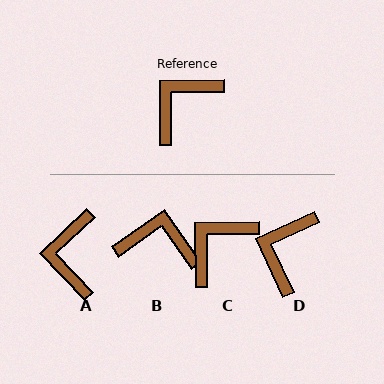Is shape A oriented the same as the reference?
No, it is off by about 43 degrees.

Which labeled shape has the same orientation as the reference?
C.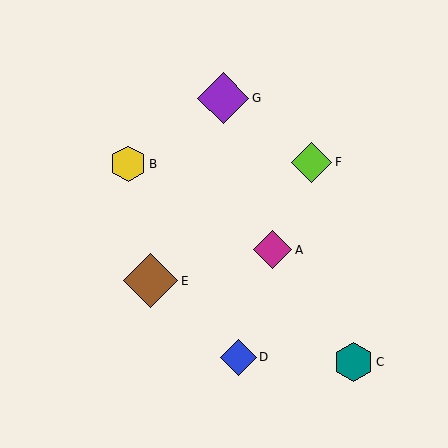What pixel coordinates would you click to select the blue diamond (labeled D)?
Click at (239, 357) to select the blue diamond D.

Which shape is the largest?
The brown diamond (labeled E) is the largest.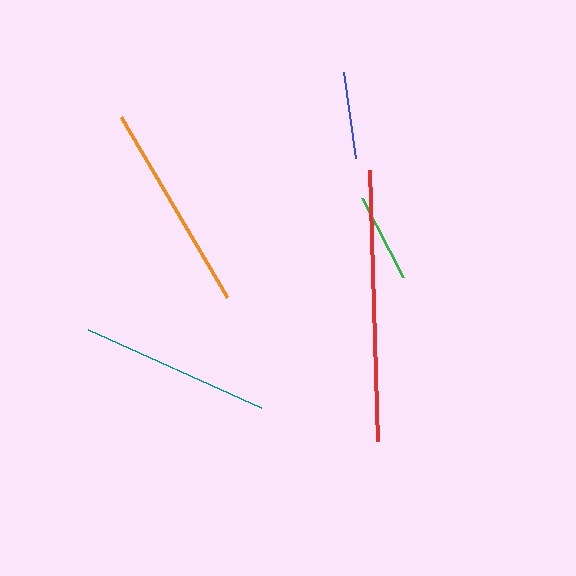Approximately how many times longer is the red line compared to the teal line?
The red line is approximately 1.4 times the length of the teal line.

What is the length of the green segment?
The green segment is approximately 89 pixels long.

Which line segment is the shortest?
The blue line is the shortest at approximately 87 pixels.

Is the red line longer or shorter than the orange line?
The red line is longer than the orange line.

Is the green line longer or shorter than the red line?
The red line is longer than the green line.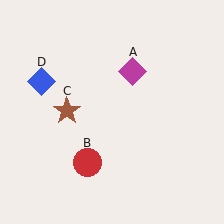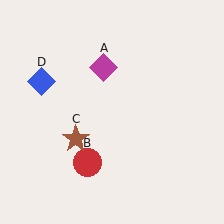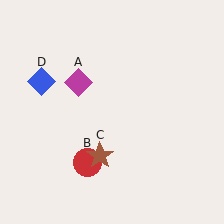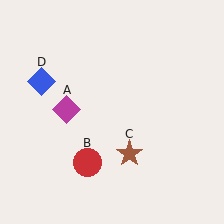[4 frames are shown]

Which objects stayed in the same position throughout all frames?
Red circle (object B) and blue diamond (object D) remained stationary.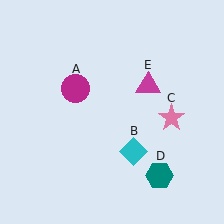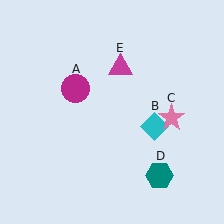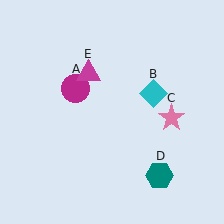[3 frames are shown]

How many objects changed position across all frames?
2 objects changed position: cyan diamond (object B), magenta triangle (object E).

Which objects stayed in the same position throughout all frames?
Magenta circle (object A) and pink star (object C) and teal hexagon (object D) remained stationary.